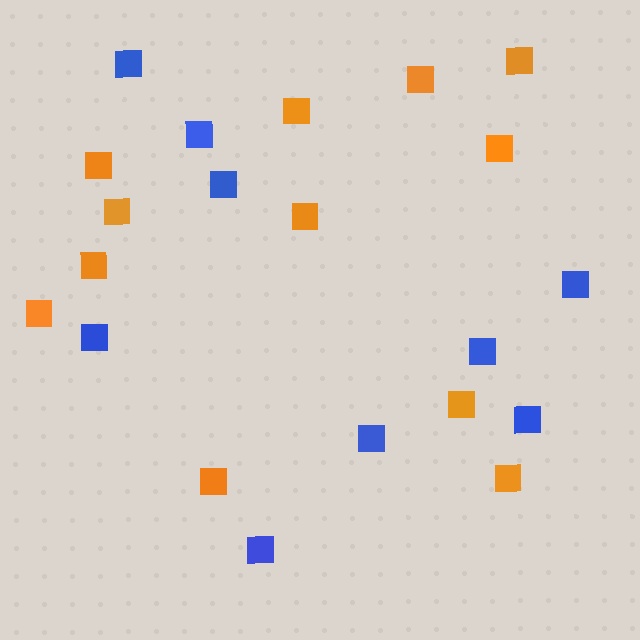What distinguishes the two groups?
There are 2 groups: one group of blue squares (9) and one group of orange squares (12).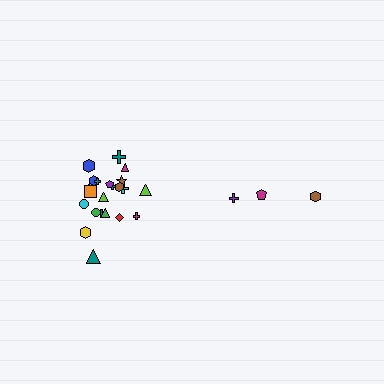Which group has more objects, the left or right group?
The left group.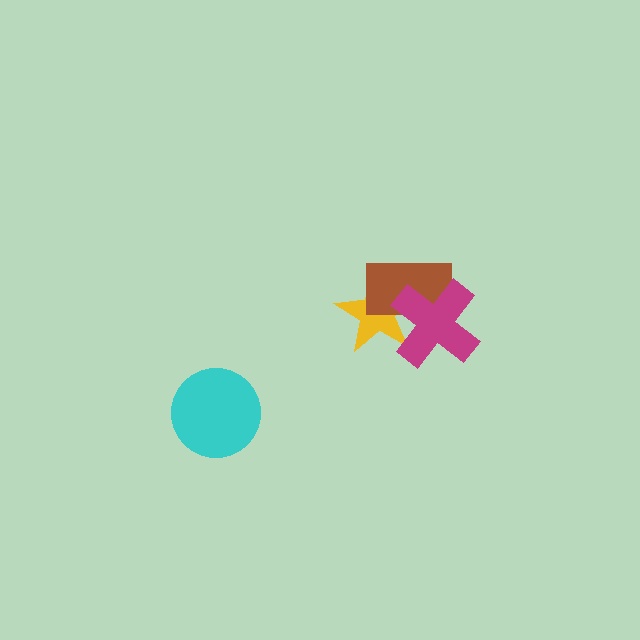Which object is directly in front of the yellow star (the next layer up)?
The brown rectangle is directly in front of the yellow star.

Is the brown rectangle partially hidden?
Yes, it is partially covered by another shape.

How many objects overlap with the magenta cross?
2 objects overlap with the magenta cross.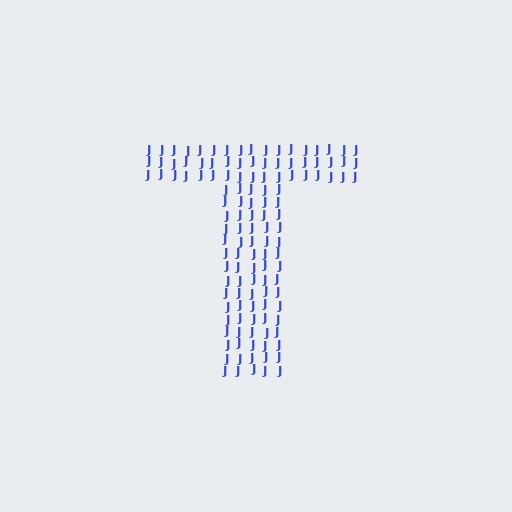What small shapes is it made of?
It is made of small letter J's.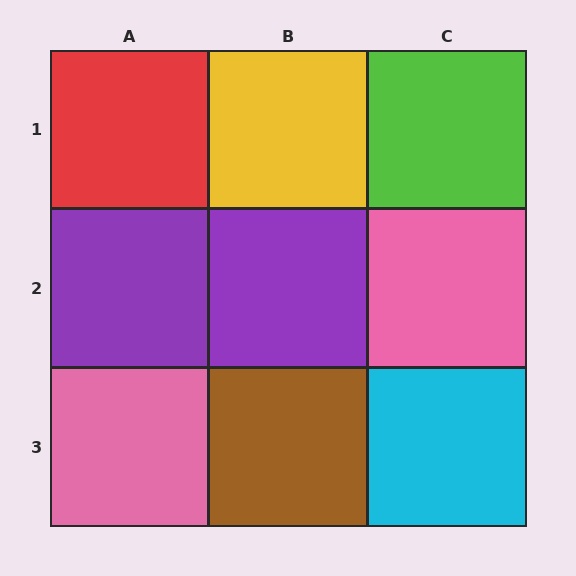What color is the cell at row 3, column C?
Cyan.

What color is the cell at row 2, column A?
Purple.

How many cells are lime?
1 cell is lime.